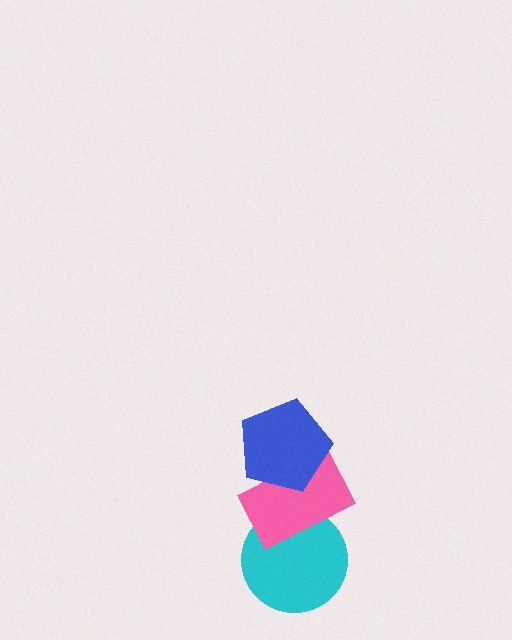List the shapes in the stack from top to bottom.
From top to bottom: the blue pentagon, the pink rectangle, the cyan circle.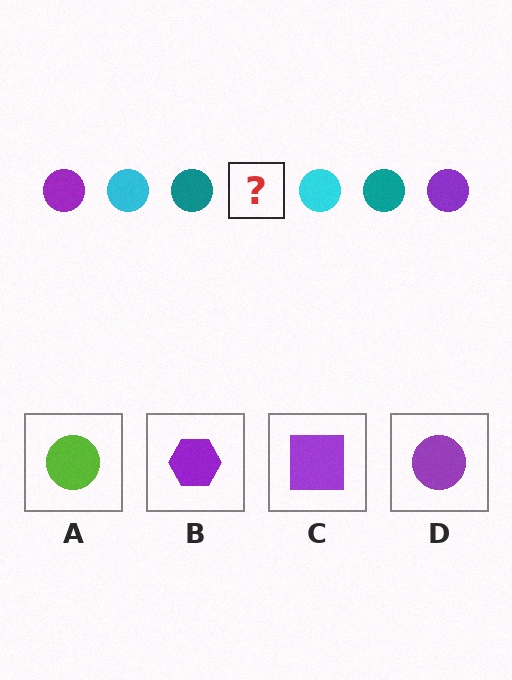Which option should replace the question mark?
Option D.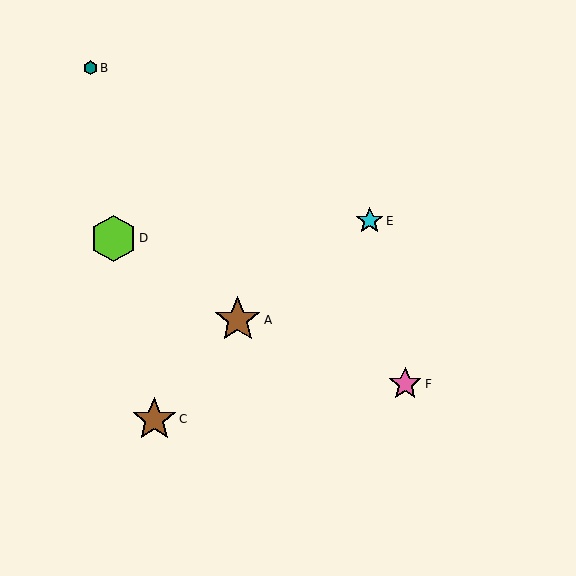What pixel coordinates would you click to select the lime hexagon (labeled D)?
Click at (113, 238) to select the lime hexagon D.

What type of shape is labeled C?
Shape C is a brown star.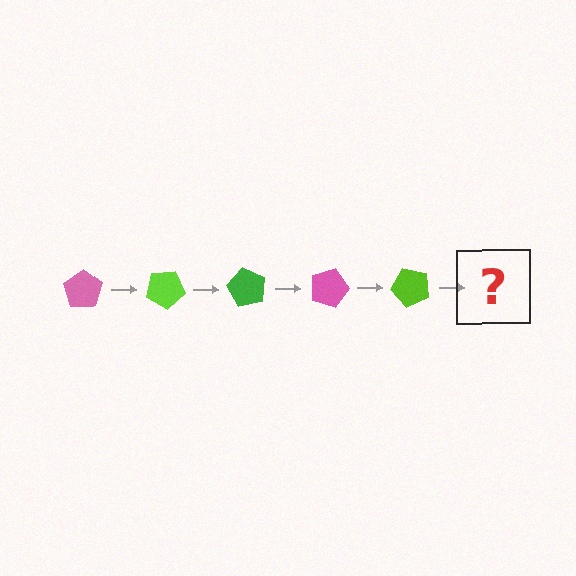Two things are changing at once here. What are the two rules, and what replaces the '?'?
The two rules are that it rotates 30 degrees each step and the color cycles through pink, lime, and green. The '?' should be a green pentagon, rotated 150 degrees from the start.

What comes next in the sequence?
The next element should be a green pentagon, rotated 150 degrees from the start.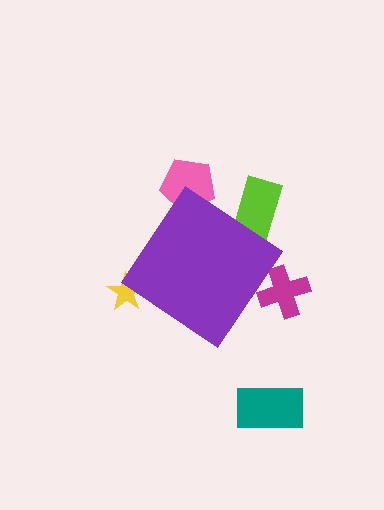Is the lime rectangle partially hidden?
Yes, the lime rectangle is partially hidden behind the purple diamond.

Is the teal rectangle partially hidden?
No, the teal rectangle is fully visible.